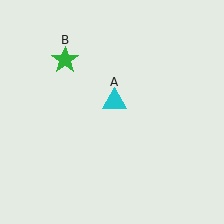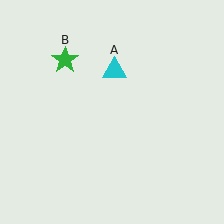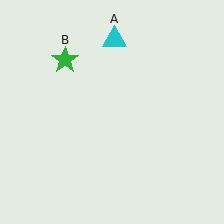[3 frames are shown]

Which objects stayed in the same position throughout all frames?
Green star (object B) remained stationary.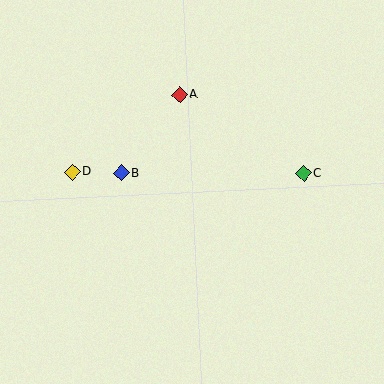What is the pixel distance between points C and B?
The distance between C and B is 182 pixels.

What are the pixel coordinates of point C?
Point C is at (303, 174).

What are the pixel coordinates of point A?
Point A is at (180, 95).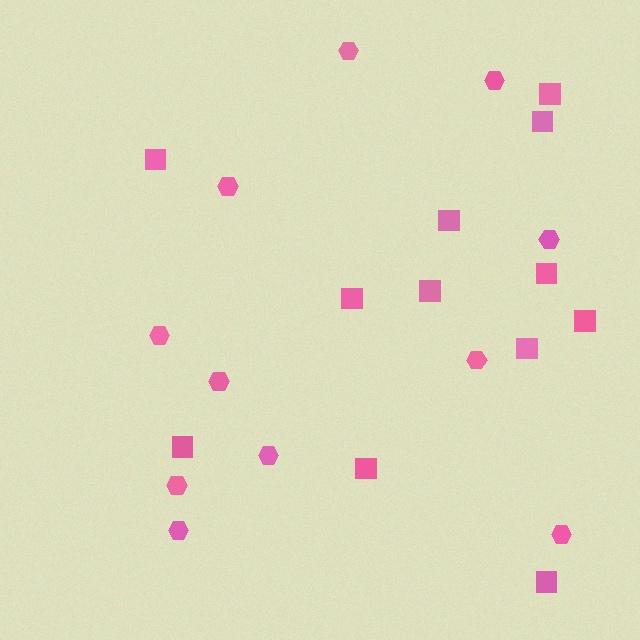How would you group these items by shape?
There are 2 groups: one group of squares (12) and one group of hexagons (11).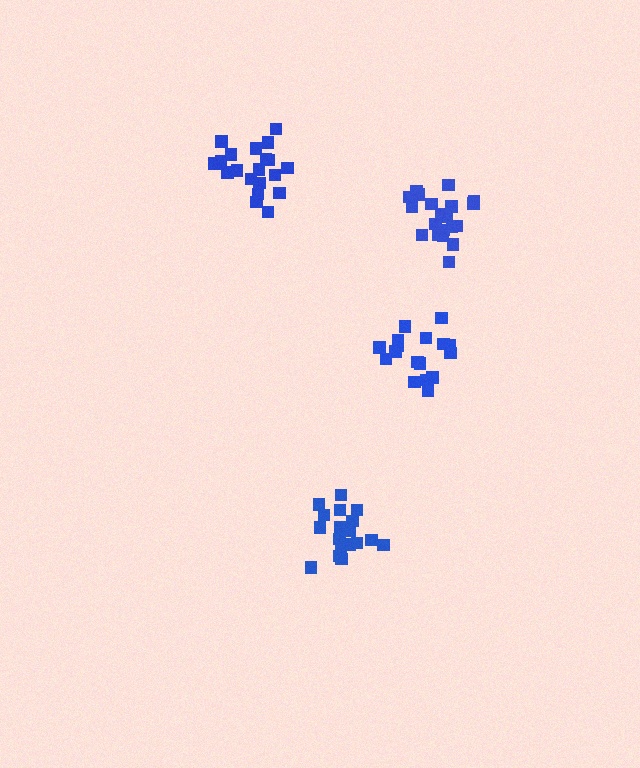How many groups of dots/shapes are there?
There are 4 groups.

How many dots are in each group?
Group 1: 17 dots, Group 2: 20 dots, Group 3: 18 dots, Group 4: 20 dots (75 total).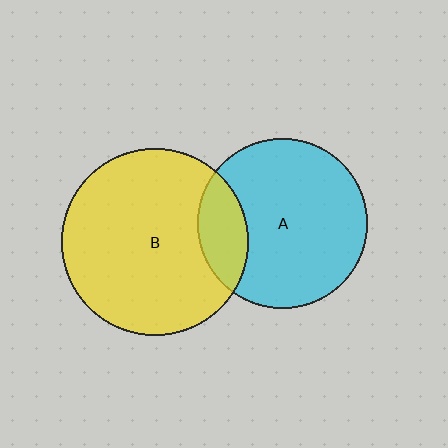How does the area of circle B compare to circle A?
Approximately 1.2 times.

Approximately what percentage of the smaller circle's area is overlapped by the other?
Approximately 20%.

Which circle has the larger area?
Circle B (yellow).